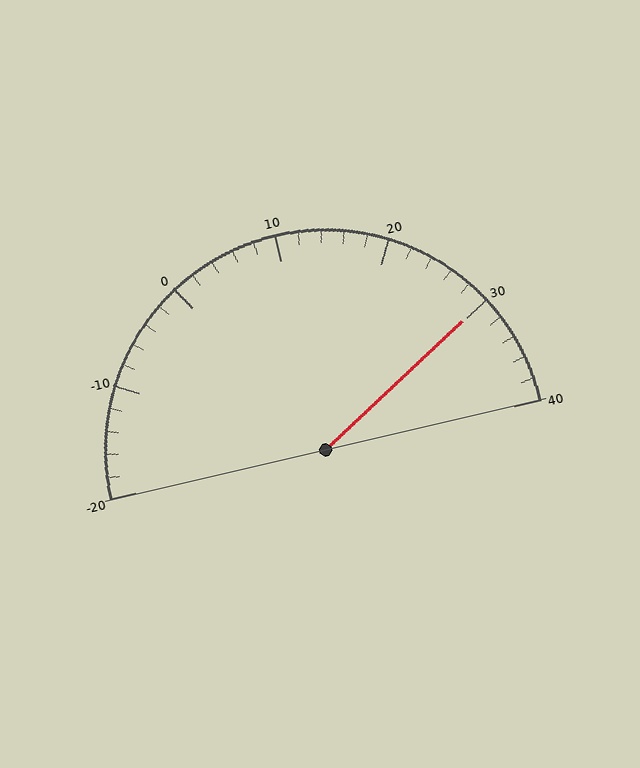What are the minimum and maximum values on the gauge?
The gauge ranges from -20 to 40.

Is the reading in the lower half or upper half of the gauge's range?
The reading is in the upper half of the range (-20 to 40).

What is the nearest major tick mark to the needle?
The nearest major tick mark is 30.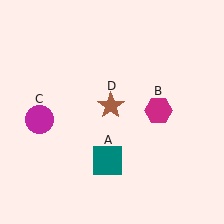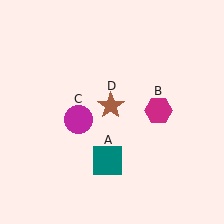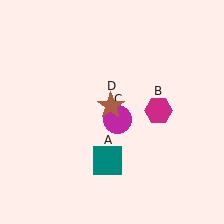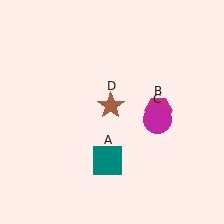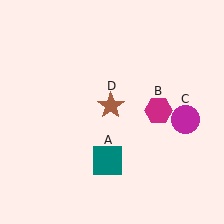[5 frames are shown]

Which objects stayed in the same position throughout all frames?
Teal square (object A) and magenta hexagon (object B) and brown star (object D) remained stationary.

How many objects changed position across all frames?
1 object changed position: magenta circle (object C).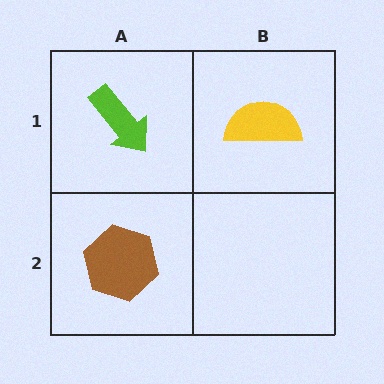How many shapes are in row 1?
2 shapes.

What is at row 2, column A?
A brown hexagon.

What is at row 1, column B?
A yellow semicircle.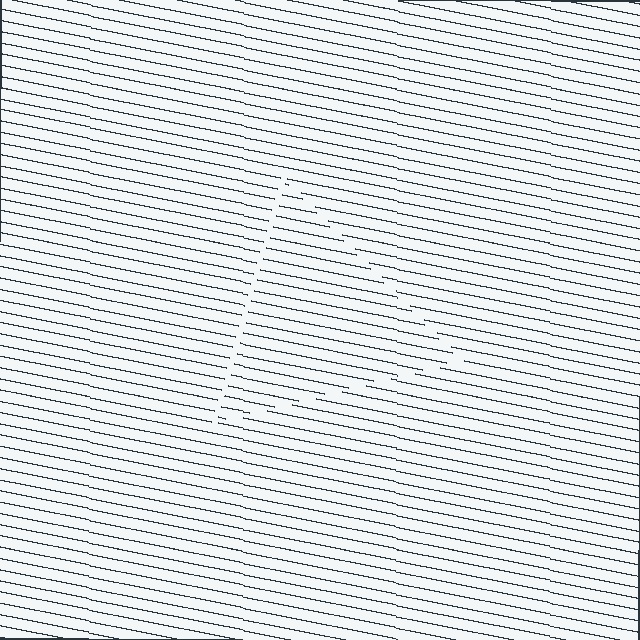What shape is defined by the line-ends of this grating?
An illusory triangle. The interior of the shape contains the same grating, shifted by half a period — the contour is defined by the phase discontinuity where line-ends from the inner and outer gratings abut.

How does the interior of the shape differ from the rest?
The interior of the shape contains the same grating, shifted by half a period — the contour is defined by the phase discontinuity where line-ends from the inner and outer gratings abut.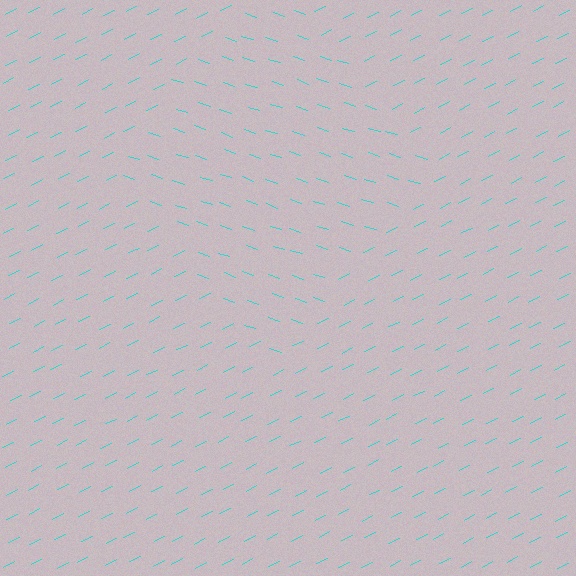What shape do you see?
I see a diamond.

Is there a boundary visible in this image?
Yes, there is a texture boundary formed by a change in line orientation.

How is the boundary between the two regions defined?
The boundary is defined purely by a change in line orientation (approximately 45 degrees difference). All lines are the same color and thickness.